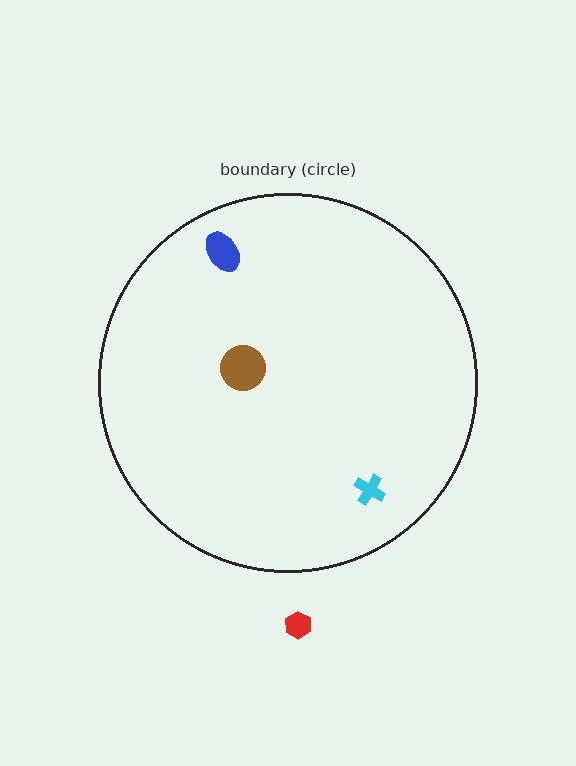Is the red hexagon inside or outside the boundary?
Outside.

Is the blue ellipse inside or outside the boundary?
Inside.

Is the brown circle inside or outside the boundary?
Inside.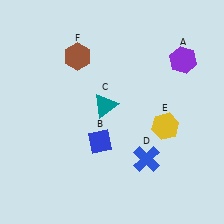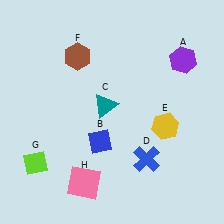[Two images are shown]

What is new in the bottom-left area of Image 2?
A lime diamond (G) was added in the bottom-left area of Image 2.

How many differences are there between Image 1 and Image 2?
There are 2 differences between the two images.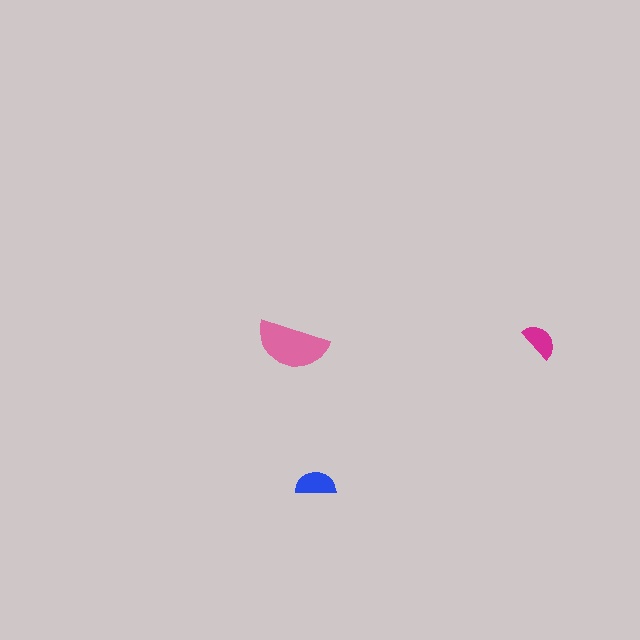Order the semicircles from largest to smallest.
the pink one, the blue one, the magenta one.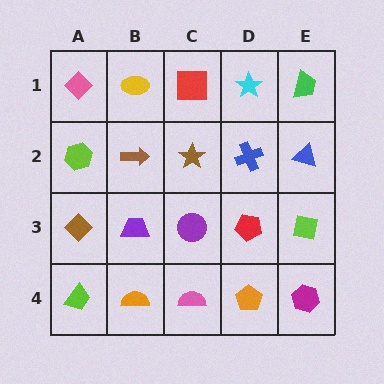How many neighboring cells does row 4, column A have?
2.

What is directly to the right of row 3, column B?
A purple circle.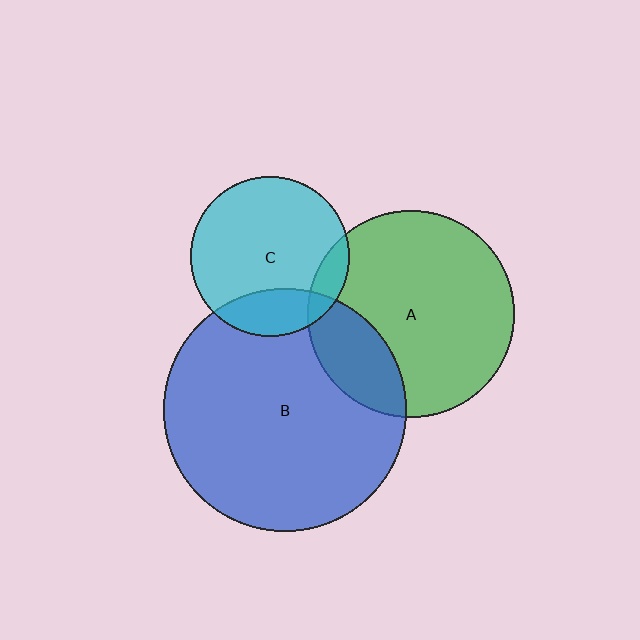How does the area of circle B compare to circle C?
Approximately 2.3 times.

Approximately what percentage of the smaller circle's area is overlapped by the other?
Approximately 20%.